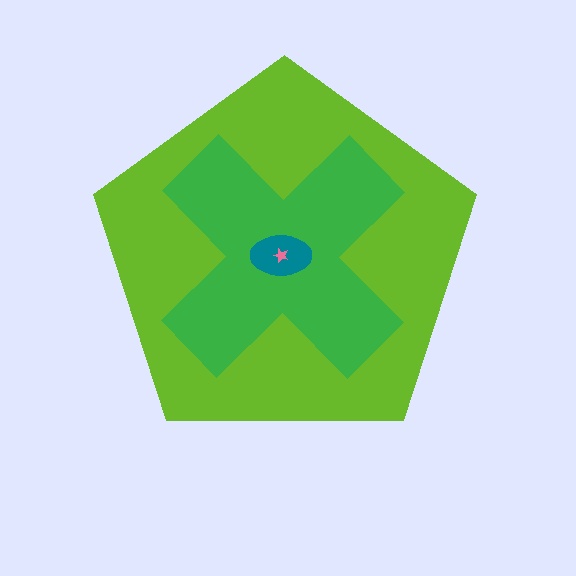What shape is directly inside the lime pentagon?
The green cross.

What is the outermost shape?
The lime pentagon.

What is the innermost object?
The pink star.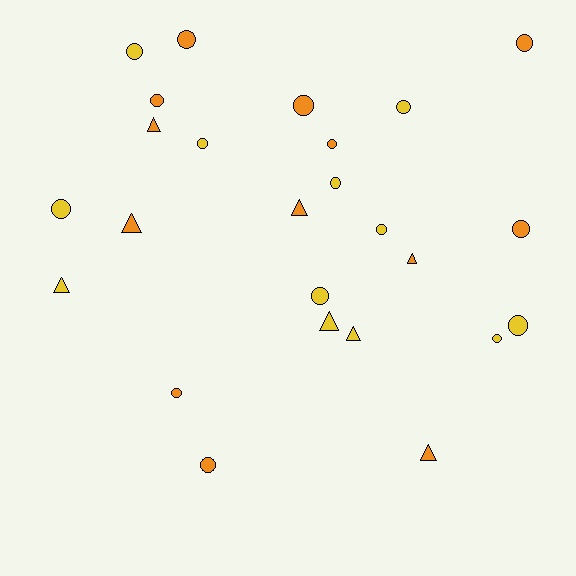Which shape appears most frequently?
Circle, with 17 objects.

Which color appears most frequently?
Orange, with 13 objects.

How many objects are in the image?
There are 25 objects.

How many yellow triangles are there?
There are 3 yellow triangles.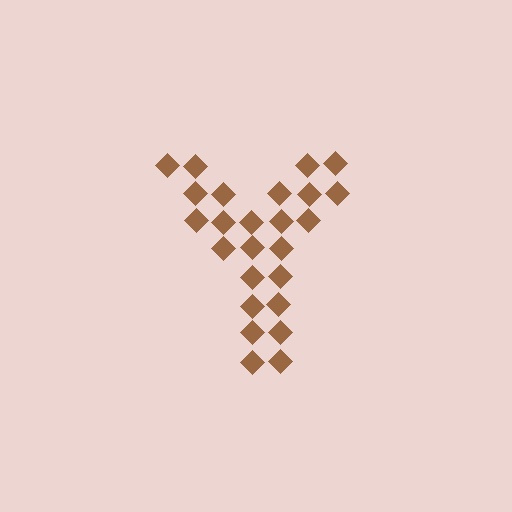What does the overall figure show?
The overall figure shows the letter Y.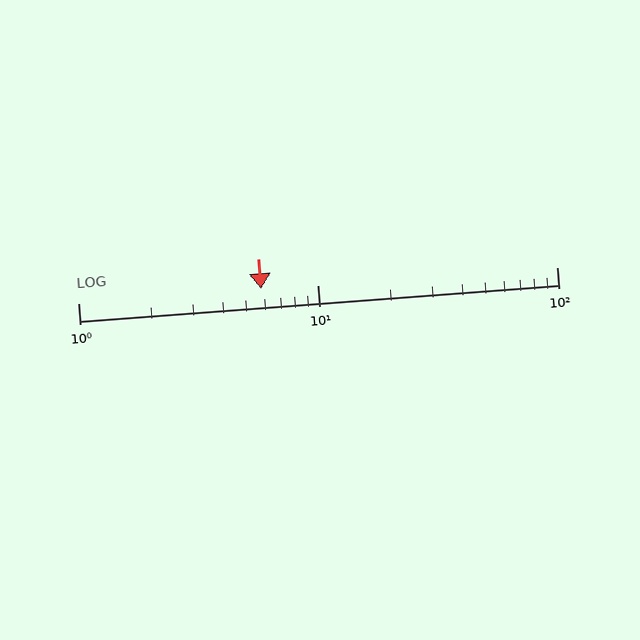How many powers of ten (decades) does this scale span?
The scale spans 2 decades, from 1 to 100.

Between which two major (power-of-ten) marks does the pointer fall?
The pointer is between 1 and 10.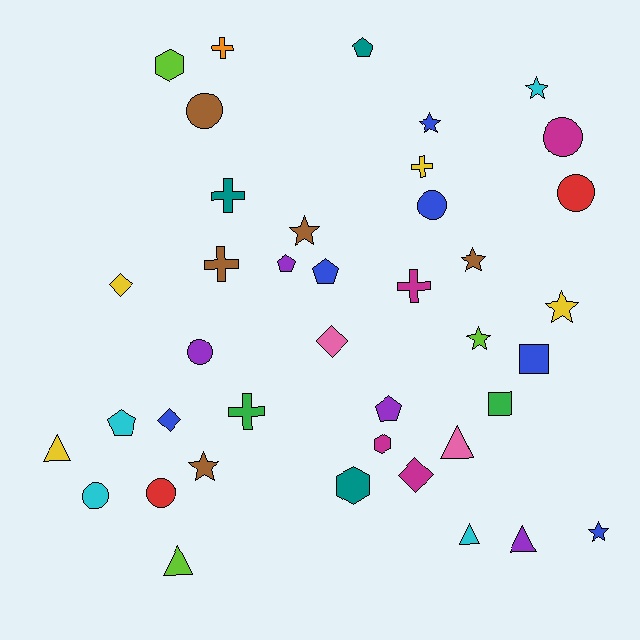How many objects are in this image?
There are 40 objects.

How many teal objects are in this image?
There are 3 teal objects.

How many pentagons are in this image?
There are 5 pentagons.